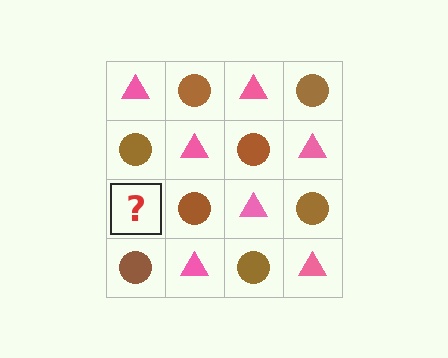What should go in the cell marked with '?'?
The missing cell should contain a pink triangle.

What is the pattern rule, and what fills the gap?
The rule is that it alternates pink triangle and brown circle in a checkerboard pattern. The gap should be filled with a pink triangle.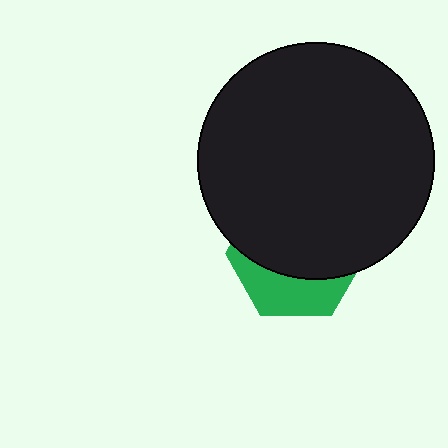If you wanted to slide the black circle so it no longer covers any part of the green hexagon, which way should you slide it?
Slide it up — that is the most direct way to separate the two shapes.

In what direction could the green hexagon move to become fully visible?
The green hexagon could move down. That would shift it out from behind the black circle entirely.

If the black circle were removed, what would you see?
You would see the complete green hexagon.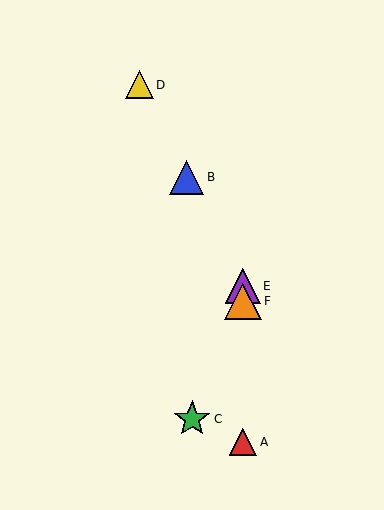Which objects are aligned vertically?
Objects A, E, F are aligned vertically.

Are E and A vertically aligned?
Yes, both are at x≈243.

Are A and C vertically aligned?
No, A is at x≈243 and C is at x≈192.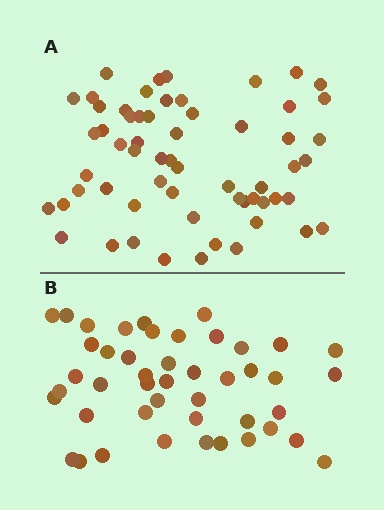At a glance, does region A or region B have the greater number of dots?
Region A (the top region) has more dots.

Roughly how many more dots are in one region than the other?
Region A has approximately 15 more dots than region B.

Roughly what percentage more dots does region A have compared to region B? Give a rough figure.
About 35% more.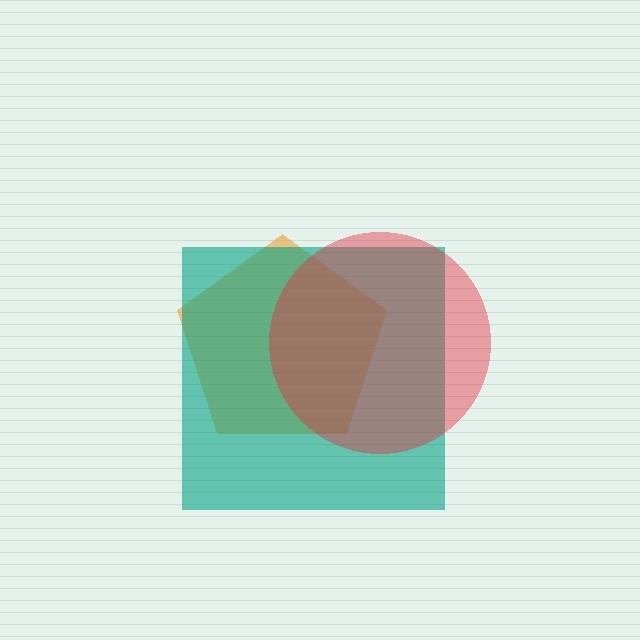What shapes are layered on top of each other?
The layered shapes are: an orange pentagon, a teal square, a red circle.